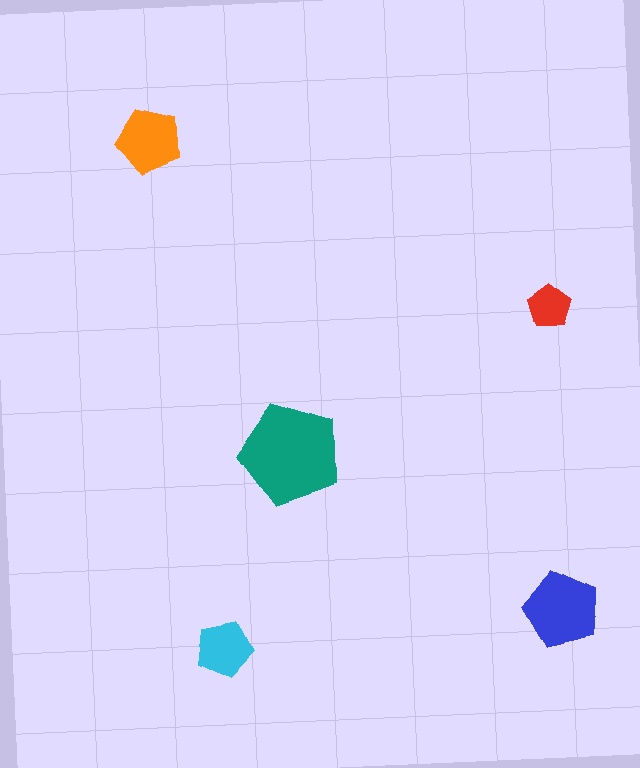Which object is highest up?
The orange pentagon is topmost.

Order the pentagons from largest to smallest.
the teal one, the blue one, the orange one, the cyan one, the red one.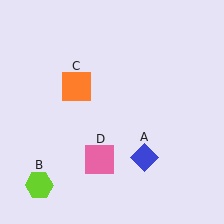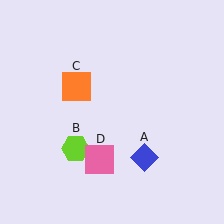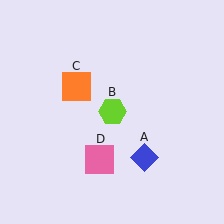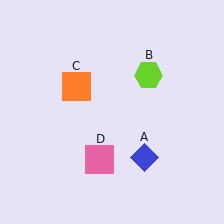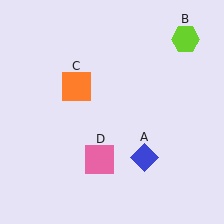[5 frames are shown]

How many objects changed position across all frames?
1 object changed position: lime hexagon (object B).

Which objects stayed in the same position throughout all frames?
Blue diamond (object A) and orange square (object C) and pink square (object D) remained stationary.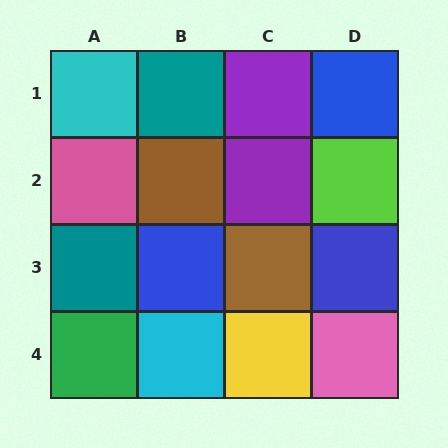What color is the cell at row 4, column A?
Green.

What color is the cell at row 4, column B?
Cyan.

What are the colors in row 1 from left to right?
Cyan, teal, purple, blue.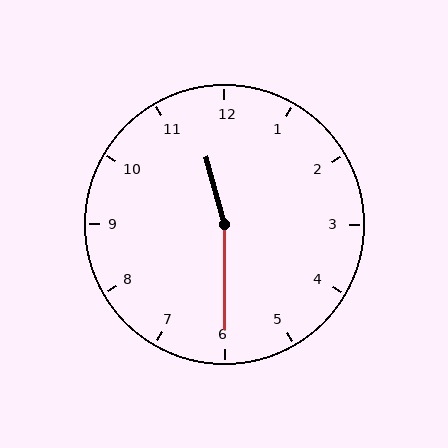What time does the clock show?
11:30.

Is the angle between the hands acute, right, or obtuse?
It is obtuse.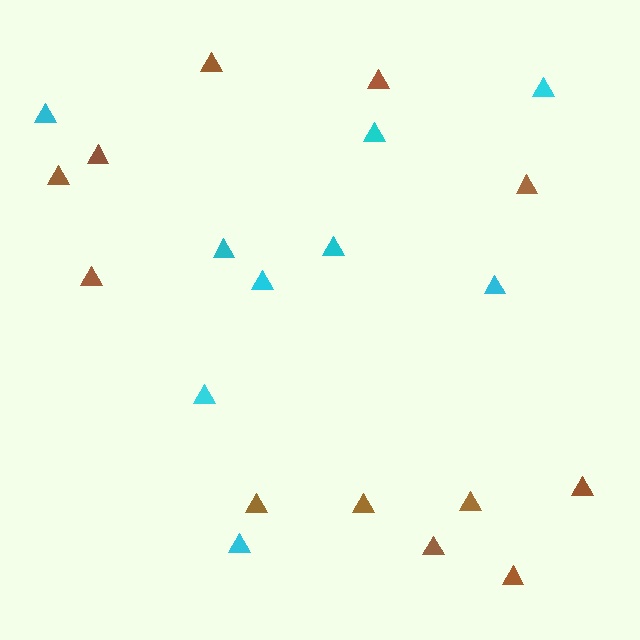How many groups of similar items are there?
There are 2 groups: one group of cyan triangles (9) and one group of brown triangles (12).